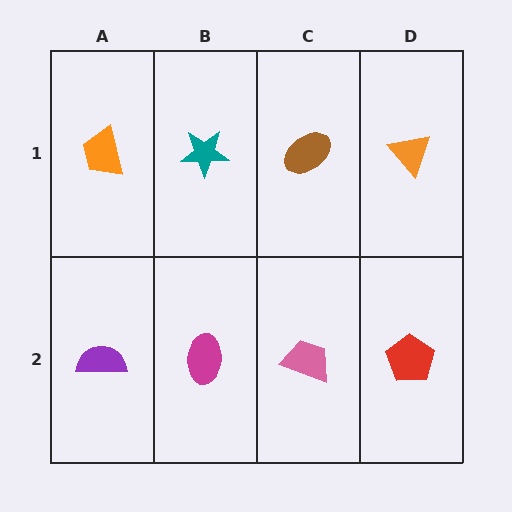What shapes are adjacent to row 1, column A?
A purple semicircle (row 2, column A), a teal star (row 1, column B).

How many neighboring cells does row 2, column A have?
2.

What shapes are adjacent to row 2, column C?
A brown ellipse (row 1, column C), a magenta ellipse (row 2, column B), a red pentagon (row 2, column D).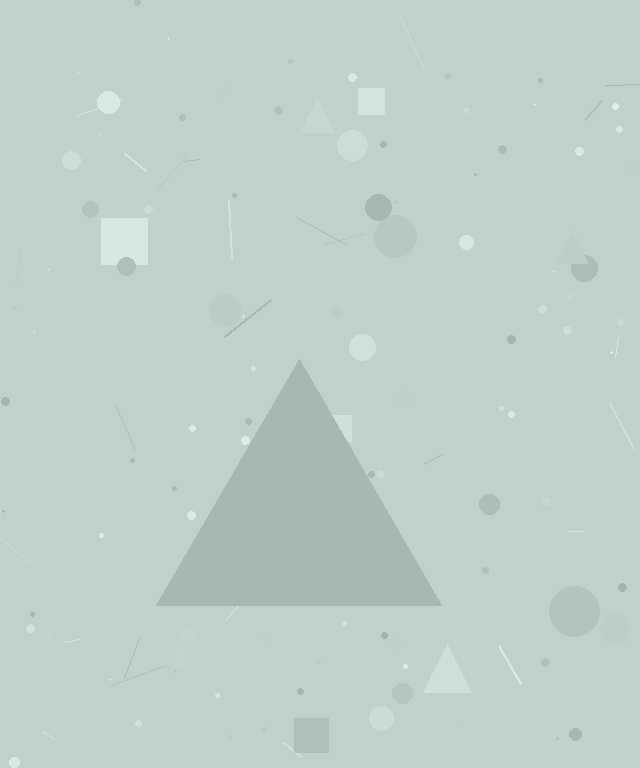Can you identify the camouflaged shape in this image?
The camouflaged shape is a triangle.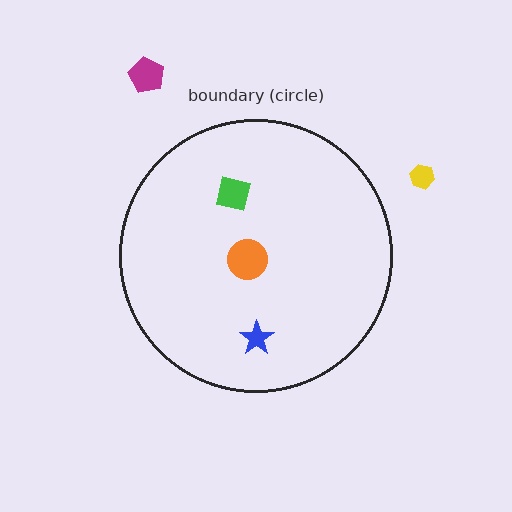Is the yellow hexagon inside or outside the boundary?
Outside.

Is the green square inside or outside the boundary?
Inside.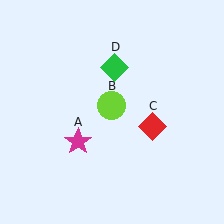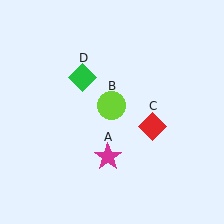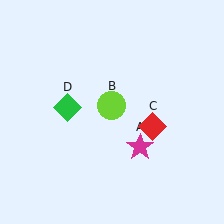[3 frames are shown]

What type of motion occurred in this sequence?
The magenta star (object A), green diamond (object D) rotated counterclockwise around the center of the scene.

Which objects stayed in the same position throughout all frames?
Lime circle (object B) and red diamond (object C) remained stationary.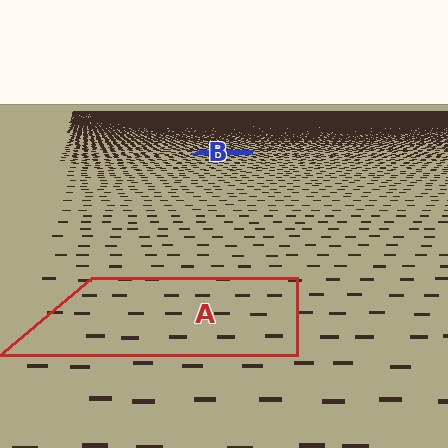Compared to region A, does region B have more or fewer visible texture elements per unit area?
Region B has more texture elements per unit area — they are packed more densely because it is farther away.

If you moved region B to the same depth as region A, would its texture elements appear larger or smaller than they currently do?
They would appear larger. At a closer depth, the same texture elements are projected at a bigger on-screen size.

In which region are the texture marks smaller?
The texture marks are smaller in region B, because it is farther away.